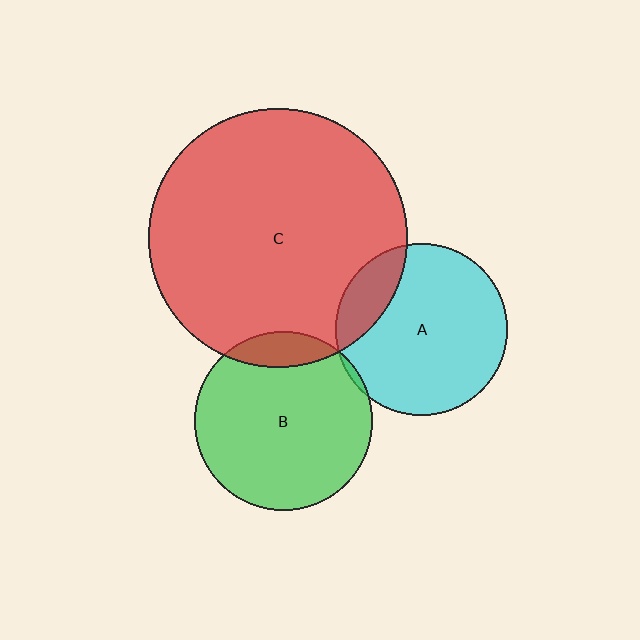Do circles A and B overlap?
Yes.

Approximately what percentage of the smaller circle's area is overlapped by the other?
Approximately 5%.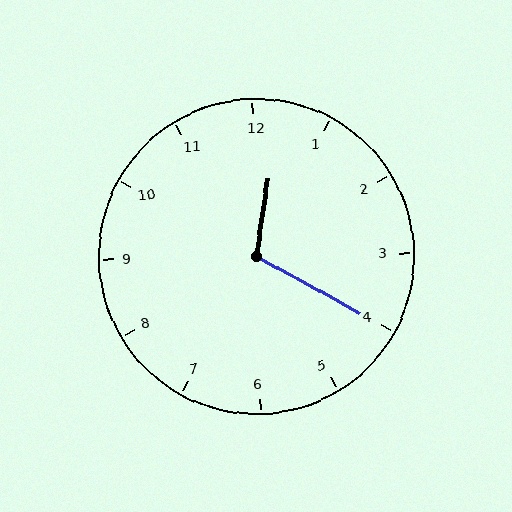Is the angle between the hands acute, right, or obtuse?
It is obtuse.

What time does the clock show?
12:20.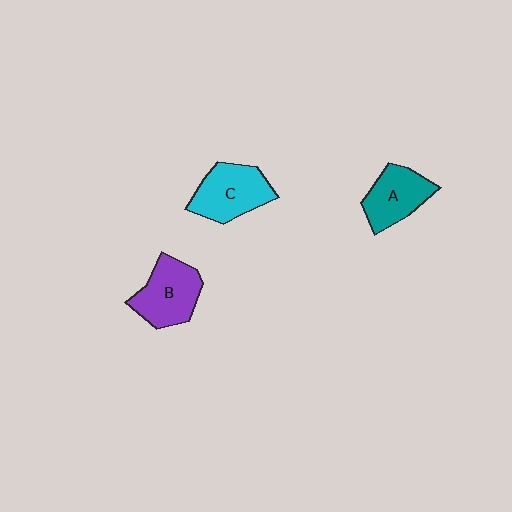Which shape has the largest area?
Shape C (cyan).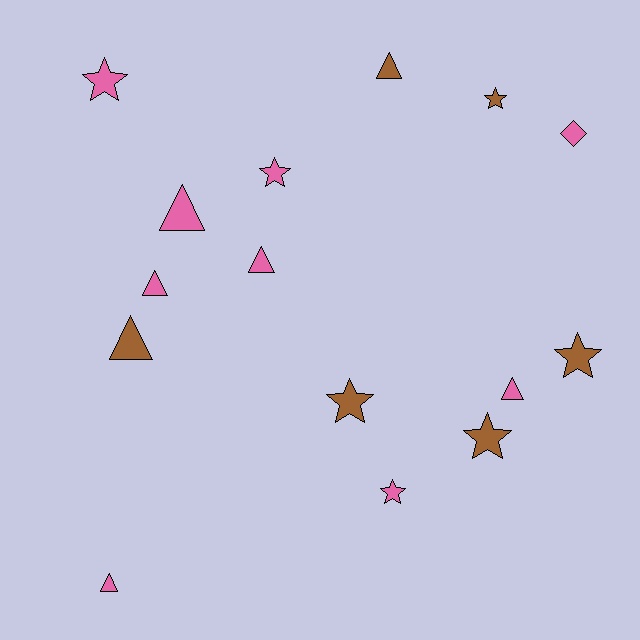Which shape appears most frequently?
Star, with 7 objects.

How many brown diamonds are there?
There are no brown diamonds.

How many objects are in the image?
There are 15 objects.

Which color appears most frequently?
Pink, with 9 objects.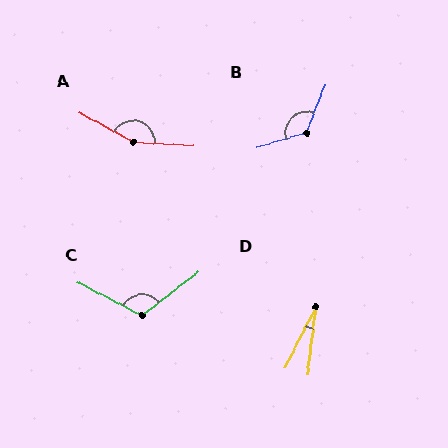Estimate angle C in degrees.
Approximately 115 degrees.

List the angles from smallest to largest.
D (20°), C (115°), B (128°), A (154°).